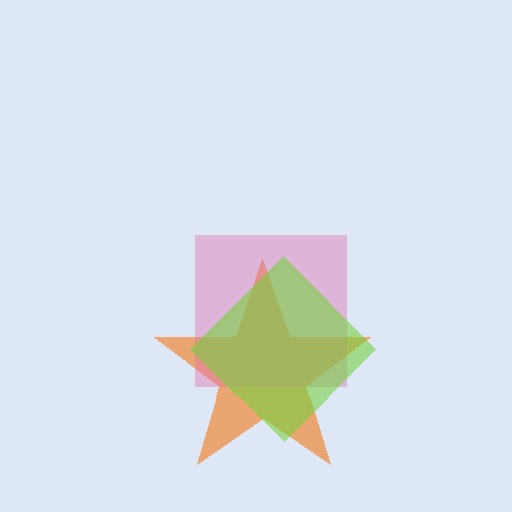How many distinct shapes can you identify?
There are 3 distinct shapes: an orange star, a pink square, a lime diamond.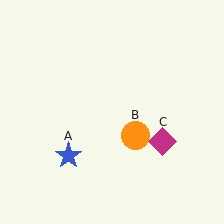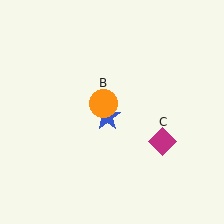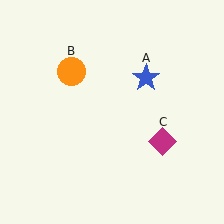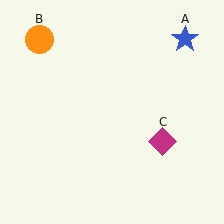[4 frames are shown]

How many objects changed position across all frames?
2 objects changed position: blue star (object A), orange circle (object B).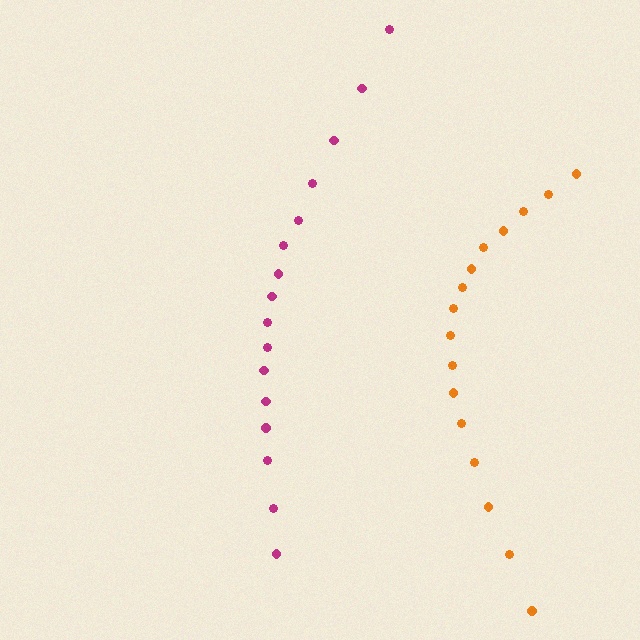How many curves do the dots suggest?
There are 2 distinct paths.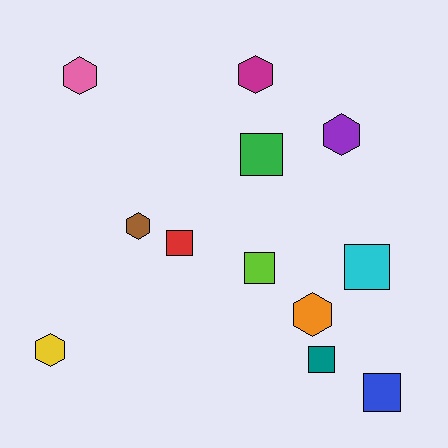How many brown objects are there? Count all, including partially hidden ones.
There is 1 brown object.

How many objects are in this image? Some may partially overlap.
There are 12 objects.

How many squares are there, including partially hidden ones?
There are 6 squares.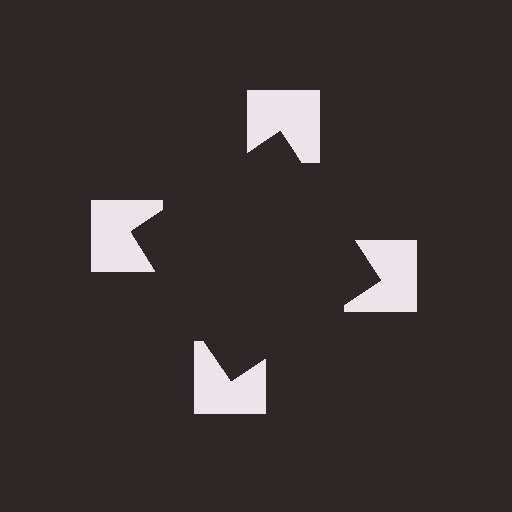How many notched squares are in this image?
There are 4 — one at each vertex of the illusory square.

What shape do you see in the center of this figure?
An illusory square — its edges are inferred from the aligned wedge cuts in the notched squares, not physically drawn.